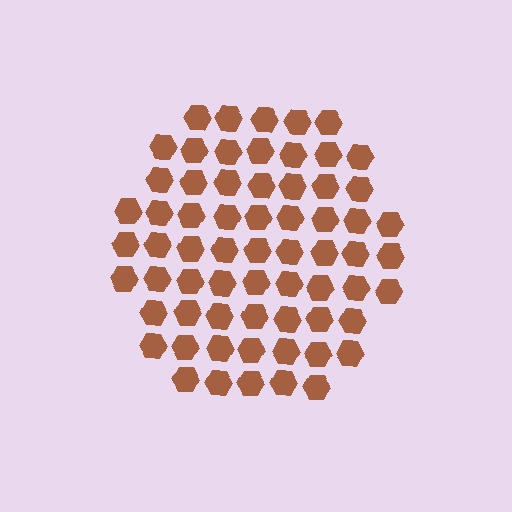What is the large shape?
The large shape is a hexagon.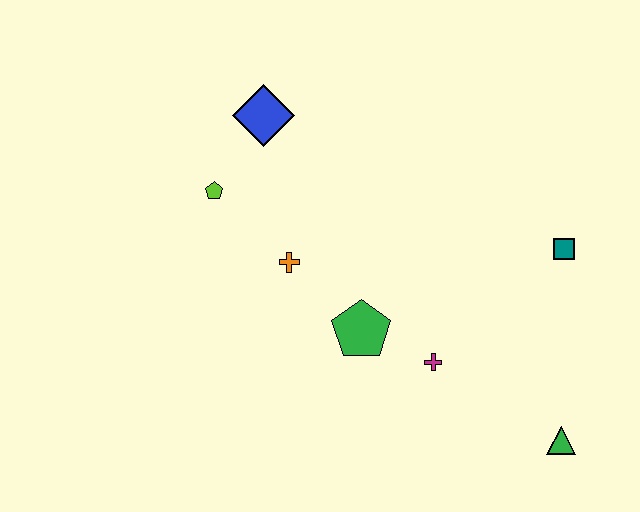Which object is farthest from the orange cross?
The green triangle is farthest from the orange cross.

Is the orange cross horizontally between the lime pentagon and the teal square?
Yes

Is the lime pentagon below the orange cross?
No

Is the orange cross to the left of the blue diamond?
No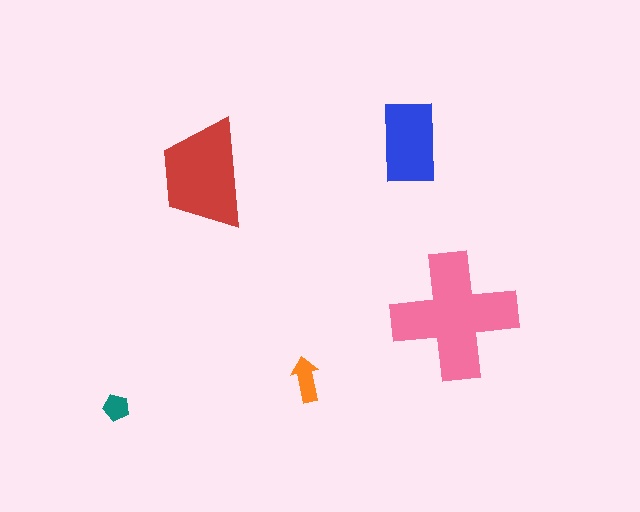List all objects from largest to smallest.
The pink cross, the red trapezoid, the blue rectangle, the orange arrow, the teal pentagon.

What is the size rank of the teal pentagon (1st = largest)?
5th.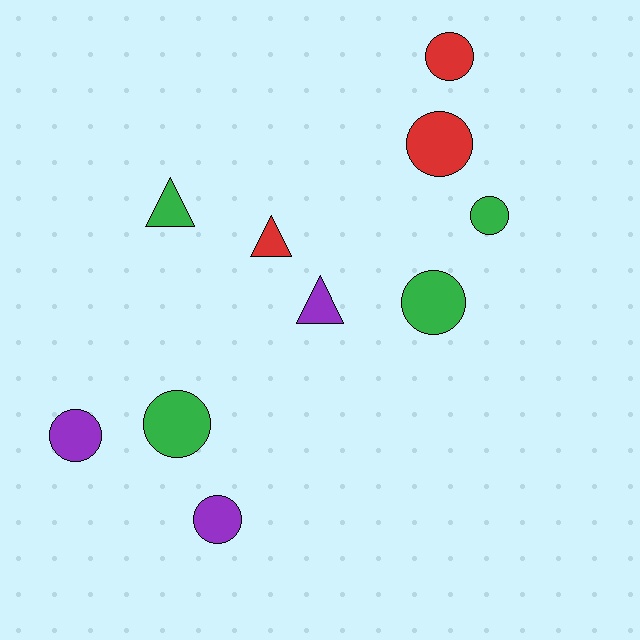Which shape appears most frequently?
Circle, with 7 objects.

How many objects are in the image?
There are 10 objects.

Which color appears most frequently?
Green, with 4 objects.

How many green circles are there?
There are 3 green circles.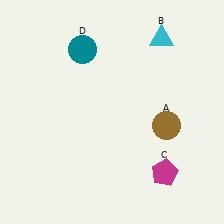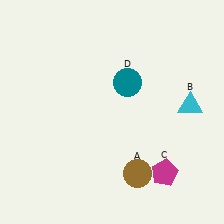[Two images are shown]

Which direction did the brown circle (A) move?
The brown circle (A) moved down.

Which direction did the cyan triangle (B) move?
The cyan triangle (B) moved down.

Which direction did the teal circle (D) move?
The teal circle (D) moved right.